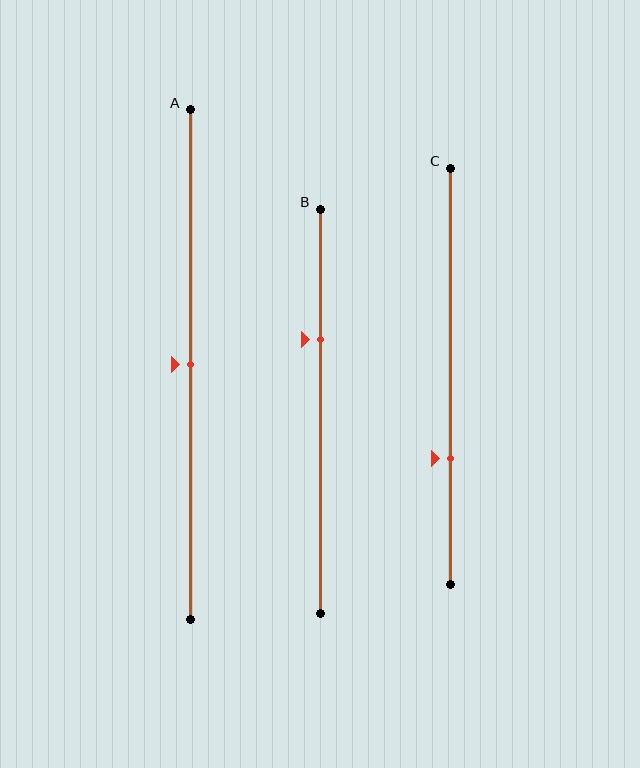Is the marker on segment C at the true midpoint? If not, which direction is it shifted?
No, the marker on segment C is shifted downward by about 20% of the segment length.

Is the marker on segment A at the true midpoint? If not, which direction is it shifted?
Yes, the marker on segment A is at the true midpoint.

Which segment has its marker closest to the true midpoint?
Segment A has its marker closest to the true midpoint.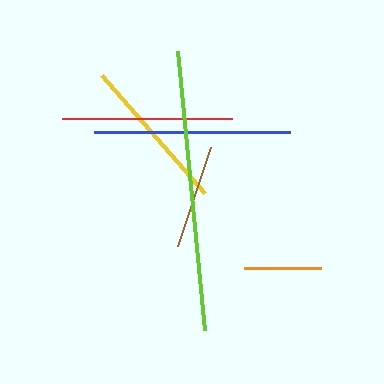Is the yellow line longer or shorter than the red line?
The red line is longer than the yellow line.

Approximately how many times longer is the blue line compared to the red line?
The blue line is approximately 1.2 times the length of the red line.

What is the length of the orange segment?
The orange segment is approximately 78 pixels long.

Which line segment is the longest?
The lime line is the longest at approximately 280 pixels.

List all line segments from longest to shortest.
From longest to shortest: lime, blue, red, yellow, brown, orange.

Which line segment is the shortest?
The orange line is the shortest at approximately 78 pixels.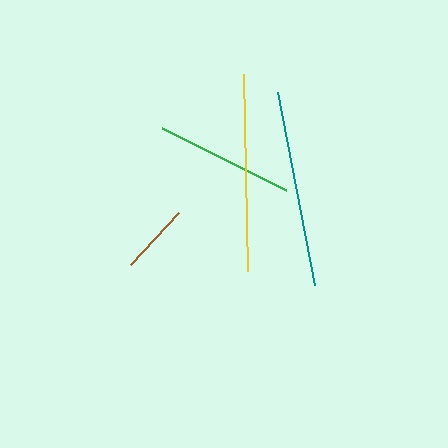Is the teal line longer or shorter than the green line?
The teal line is longer than the green line.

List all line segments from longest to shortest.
From longest to shortest: teal, yellow, green, brown.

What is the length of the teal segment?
The teal segment is approximately 197 pixels long.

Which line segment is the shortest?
The brown line is the shortest at approximately 71 pixels.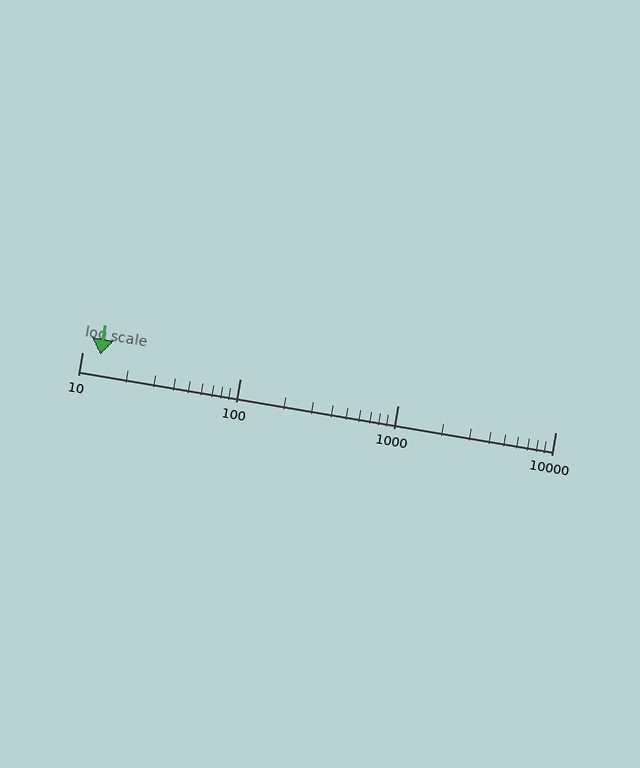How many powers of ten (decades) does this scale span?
The scale spans 3 decades, from 10 to 10000.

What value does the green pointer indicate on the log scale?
The pointer indicates approximately 13.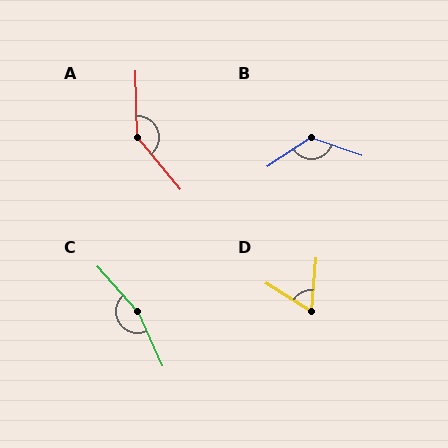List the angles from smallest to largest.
D (62°), B (127°), A (142°), C (163°).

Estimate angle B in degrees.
Approximately 127 degrees.